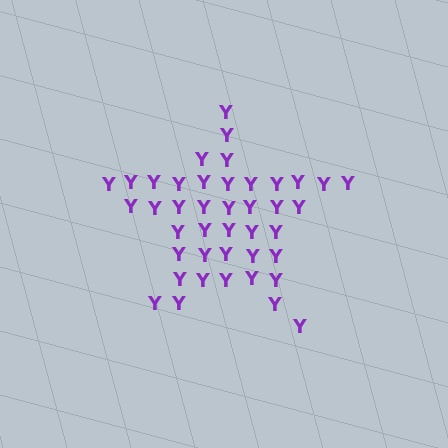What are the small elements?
The small elements are letter Y's.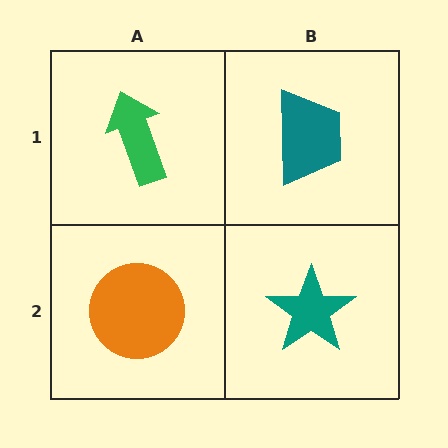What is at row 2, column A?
An orange circle.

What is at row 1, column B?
A teal trapezoid.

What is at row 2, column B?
A teal star.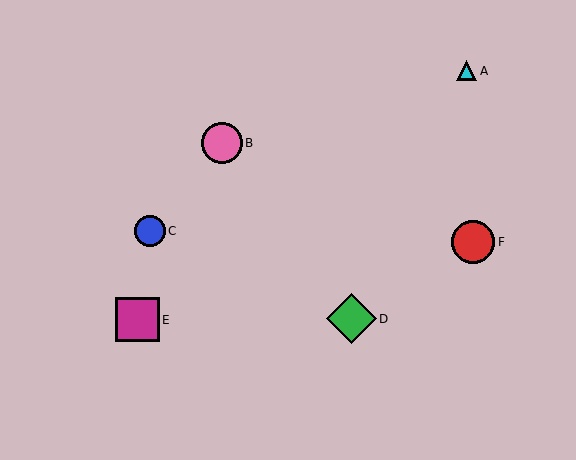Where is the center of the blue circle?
The center of the blue circle is at (150, 231).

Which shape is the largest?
The green diamond (labeled D) is the largest.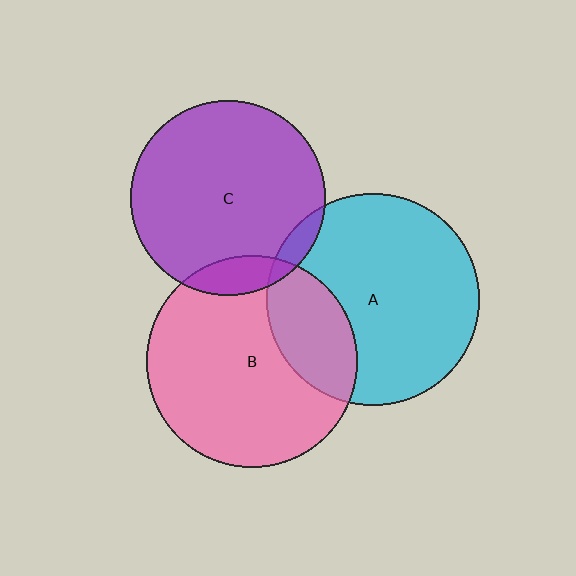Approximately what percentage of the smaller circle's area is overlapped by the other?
Approximately 10%.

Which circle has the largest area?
Circle A (cyan).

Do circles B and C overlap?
Yes.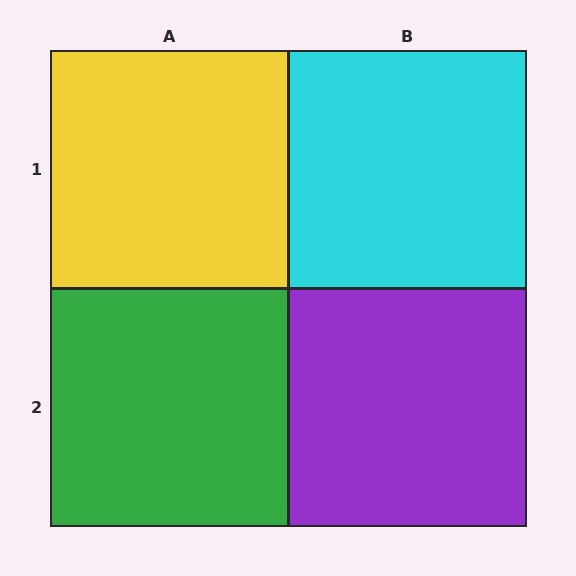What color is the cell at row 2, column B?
Purple.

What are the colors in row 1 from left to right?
Yellow, cyan.